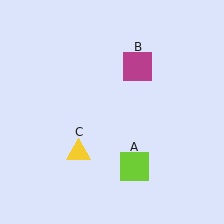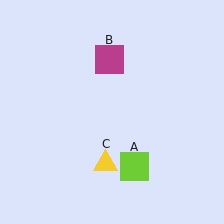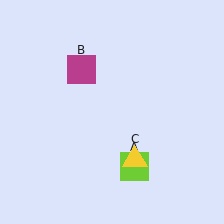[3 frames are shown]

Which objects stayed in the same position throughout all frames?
Lime square (object A) remained stationary.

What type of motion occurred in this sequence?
The magenta square (object B), yellow triangle (object C) rotated counterclockwise around the center of the scene.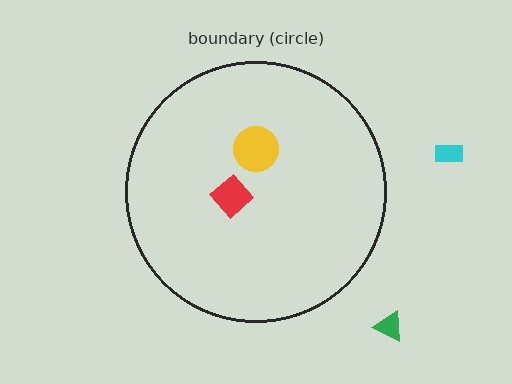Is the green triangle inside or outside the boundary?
Outside.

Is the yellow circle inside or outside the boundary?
Inside.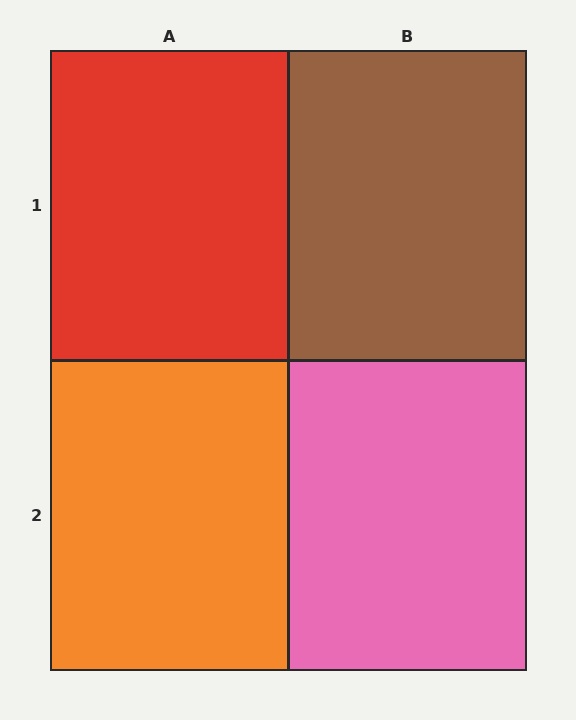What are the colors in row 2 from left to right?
Orange, pink.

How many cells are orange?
1 cell is orange.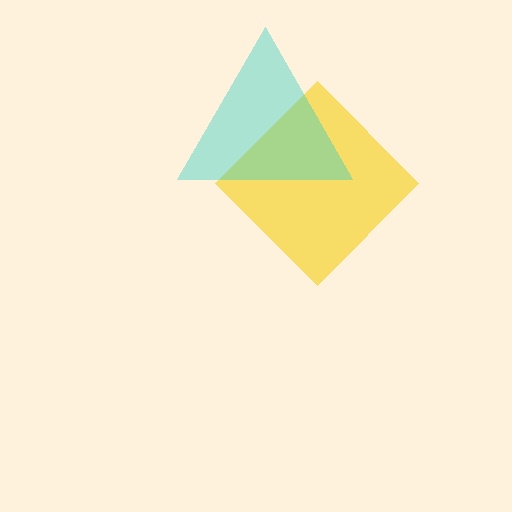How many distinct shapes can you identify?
There are 2 distinct shapes: a yellow diamond, a cyan triangle.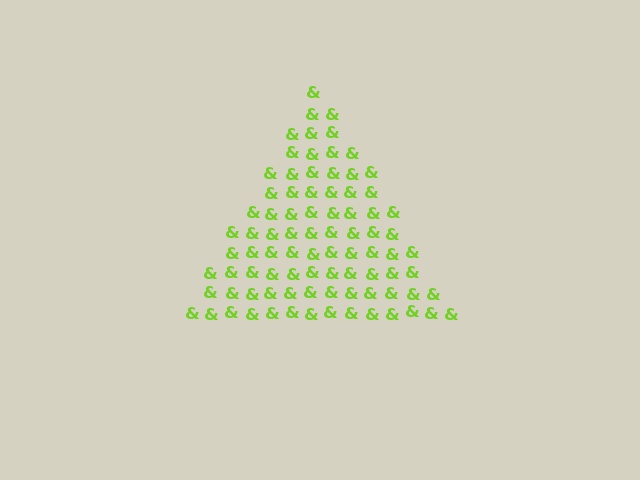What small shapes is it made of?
It is made of small ampersands.